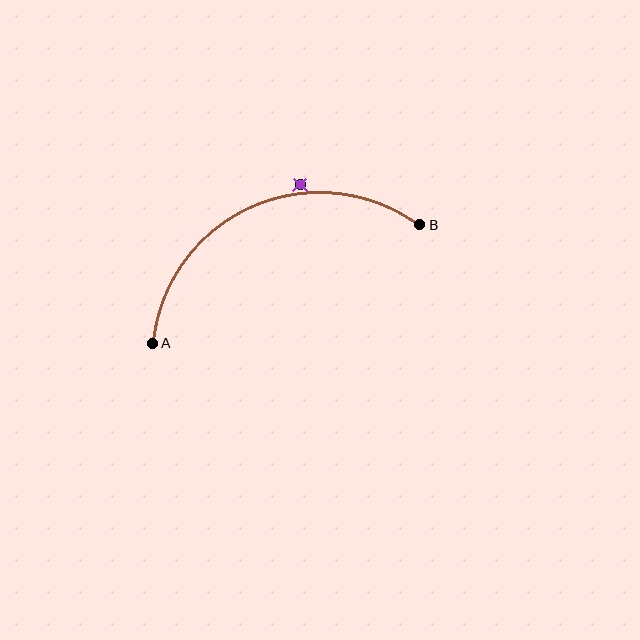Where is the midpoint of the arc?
The arc midpoint is the point on the curve farthest from the straight line joining A and B. It sits above that line.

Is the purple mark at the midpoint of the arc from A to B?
No — the purple mark does not lie on the arc at all. It sits slightly outside the curve.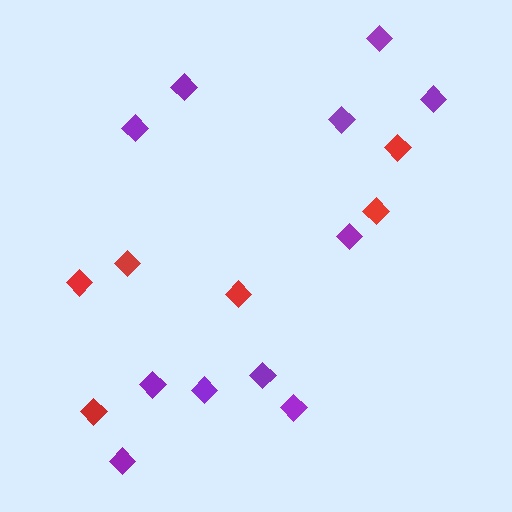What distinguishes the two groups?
There are 2 groups: one group of red diamonds (6) and one group of purple diamonds (11).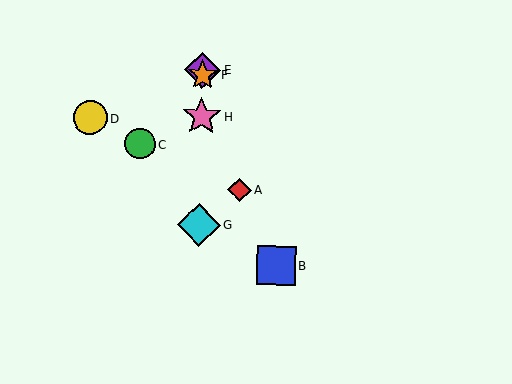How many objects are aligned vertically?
4 objects (E, F, G, H) are aligned vertically.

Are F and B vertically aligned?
No, F is at x≈203 and B is at x≈276.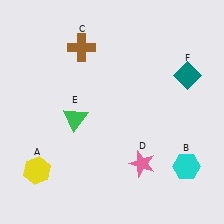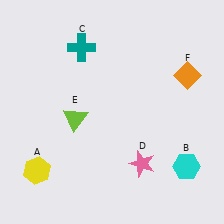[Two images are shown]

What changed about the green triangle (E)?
In Image 1, E is green. In Image 2, it changed to lime.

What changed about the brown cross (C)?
In Image 1, C is brown. In Image 2, it changed to teal.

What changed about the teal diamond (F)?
In Image 1, F is teal. In Image 2, it changed to orange.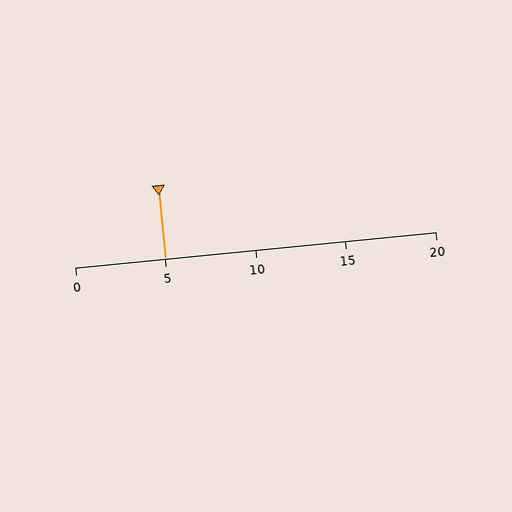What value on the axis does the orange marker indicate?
The marker indicates approximately 5.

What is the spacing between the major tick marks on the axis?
The major ticks are spaced 5 apart.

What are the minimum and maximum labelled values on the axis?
The axis runs from 0 to 20.